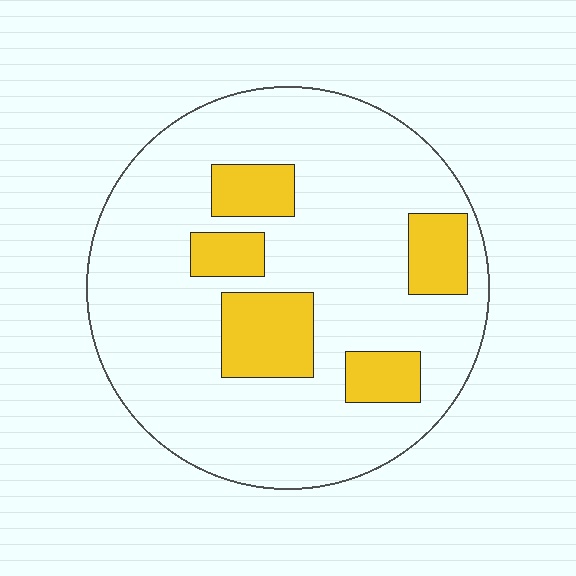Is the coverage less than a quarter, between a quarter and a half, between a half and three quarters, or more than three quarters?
Less than a quarter.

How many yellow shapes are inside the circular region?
5.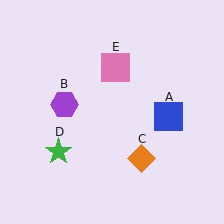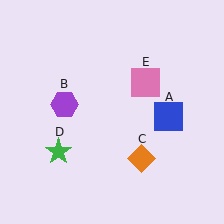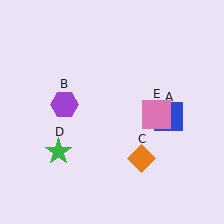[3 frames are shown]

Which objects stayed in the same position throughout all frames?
Blue square (object A) and purple hexagon (object B) and orange diamond (object C) and green star (object D) remained stationary.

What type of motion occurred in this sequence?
The pink square (object E) rotated clockwise around the center of the scene.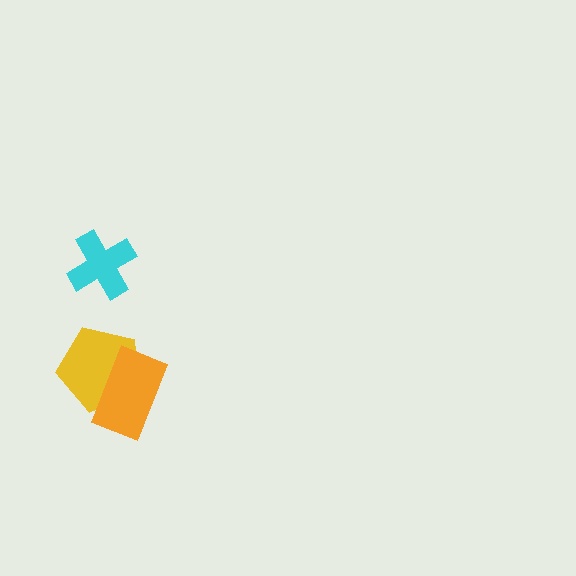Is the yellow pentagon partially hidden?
Yes, it is partially covered by another shape.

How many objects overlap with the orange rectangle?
1 object overlaps with the orange rectangle.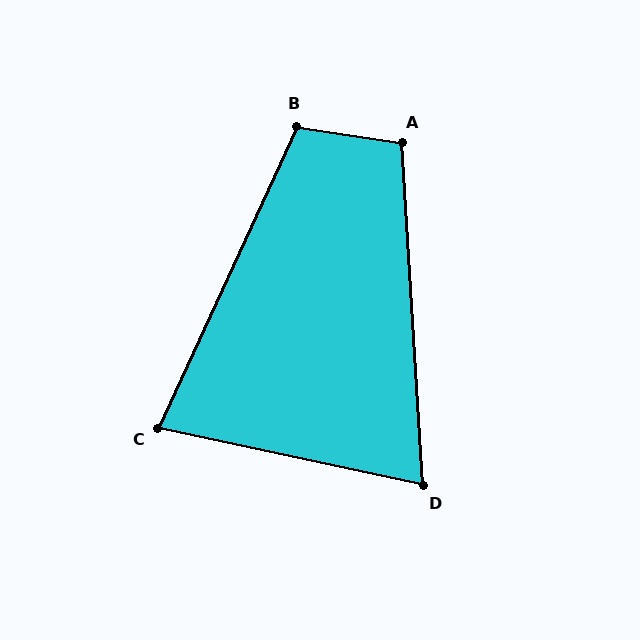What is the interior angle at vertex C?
Approximately 78 degrees (acute).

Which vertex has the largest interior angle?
B, at approximately 106 degrees.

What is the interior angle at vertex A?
Approximately 102 degrees (obtuse).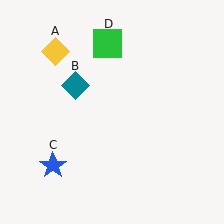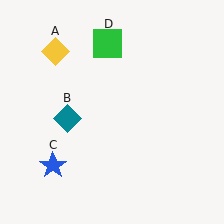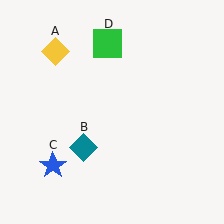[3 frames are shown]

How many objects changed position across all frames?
1 object changed position: teal diamond (object B).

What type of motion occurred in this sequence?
The teal diamond (object B) rotated counterclockwise around the center of the scene.